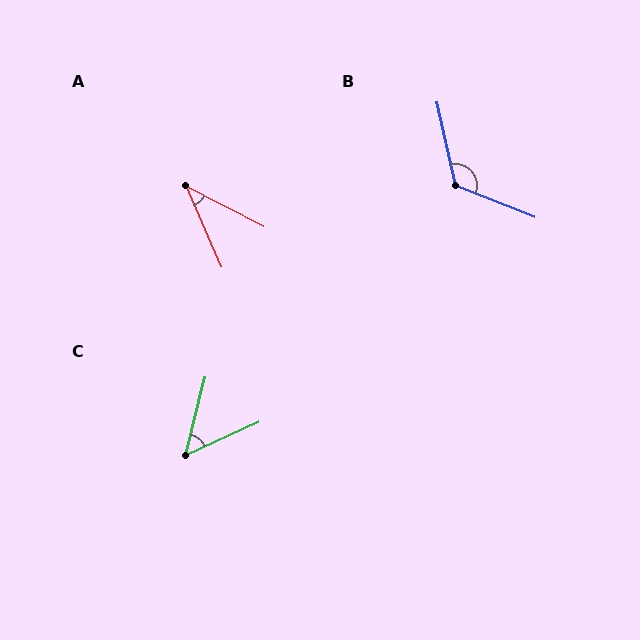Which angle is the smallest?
A, at approximately 39 degrees.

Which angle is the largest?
B, at approximately 125 degrees.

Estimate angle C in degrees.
Approximately 51 degrees.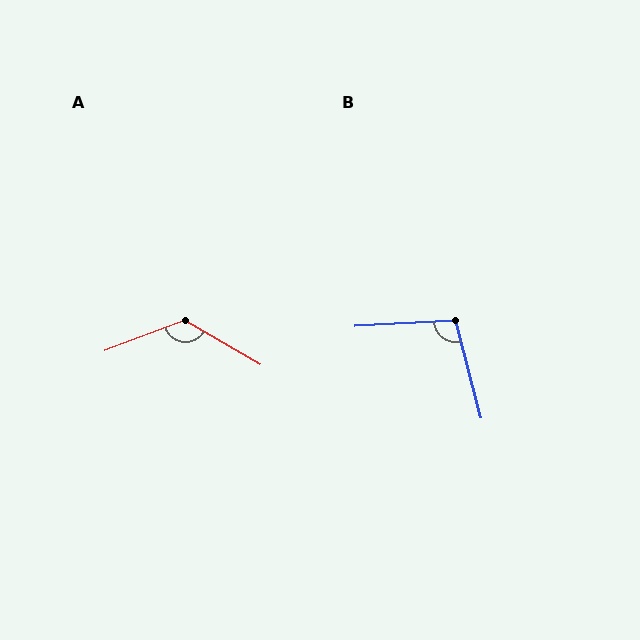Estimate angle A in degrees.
Approximately 129 degrees.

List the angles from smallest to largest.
B (101°), A (129°).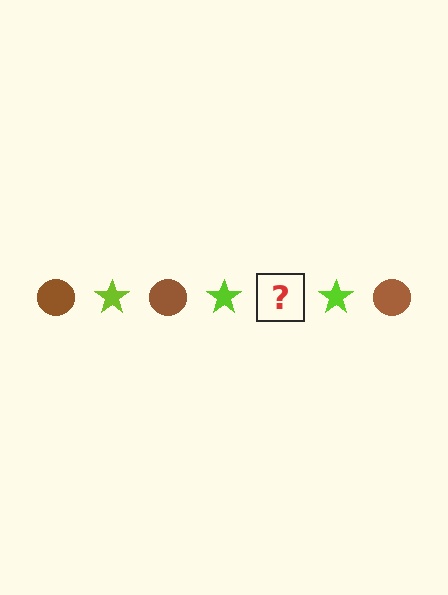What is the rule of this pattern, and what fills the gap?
The rule is that the pattern alternates between brown circle and lime star. The gap should be filled with a brown circle.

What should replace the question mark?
The question mark should be replaced with a brown circle.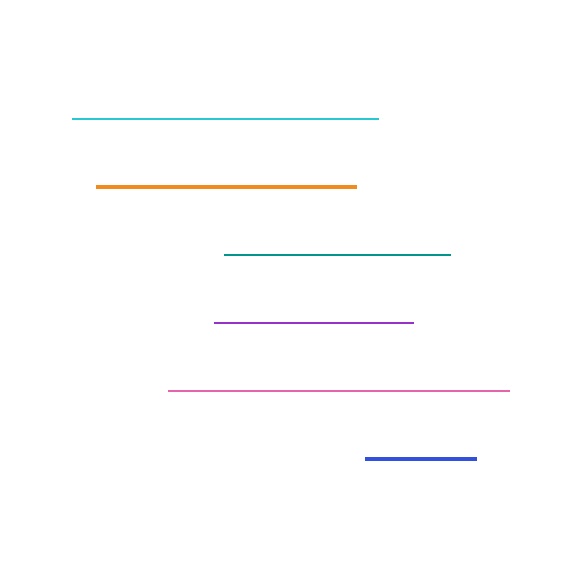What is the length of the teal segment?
The teal segment is approximately 226 pixels long.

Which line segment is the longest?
The pink line is the longest at approximately 341 pixels.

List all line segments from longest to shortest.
From longest to shortest: pink, cyan, orange, teal, purple, blue.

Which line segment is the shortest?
The blue line is the shortest at approximately 112 pixels.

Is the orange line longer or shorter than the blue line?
The orange line is longer than the blue line.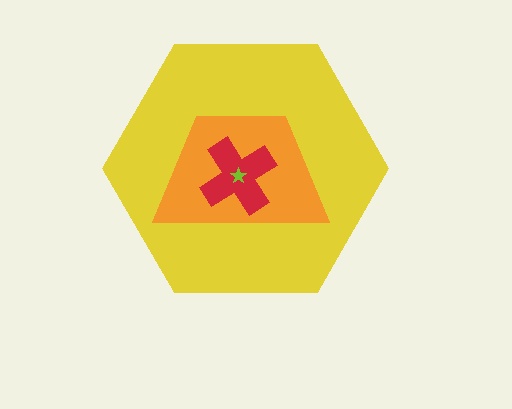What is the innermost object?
The lime star.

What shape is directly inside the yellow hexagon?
The orange trapezoid.